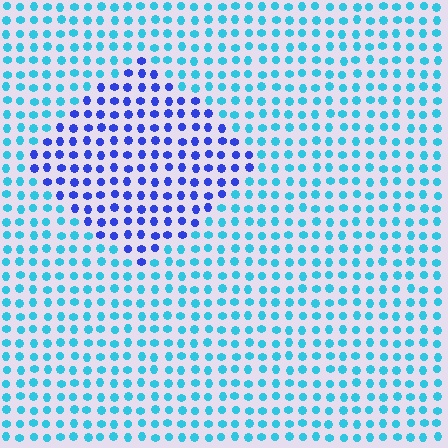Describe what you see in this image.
The image is filled with small cyan elements in a uniform arrangement. A diamond-shaped region is visible where the elements are tinted to a slightly different hue, forming a subtle color boundary.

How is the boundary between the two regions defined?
The boundary is defined purely by a slight shift in hue (about 46 degrees). Spacing, size, and orientation are identical on both sides.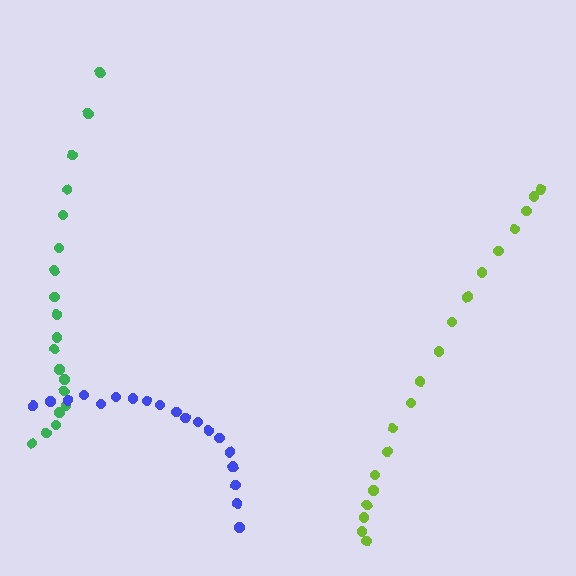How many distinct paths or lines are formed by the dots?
There are 3 distinct paths.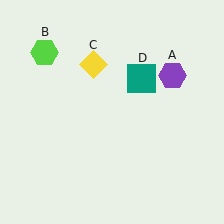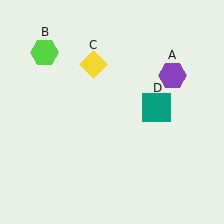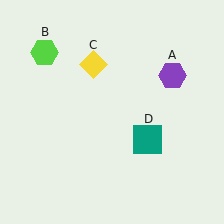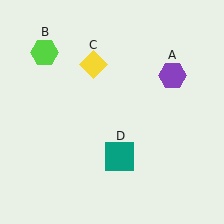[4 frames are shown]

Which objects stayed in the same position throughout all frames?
Purple hexagon (object A) and lime hexagon (object B) and yellow diamond (object C) remained stationary.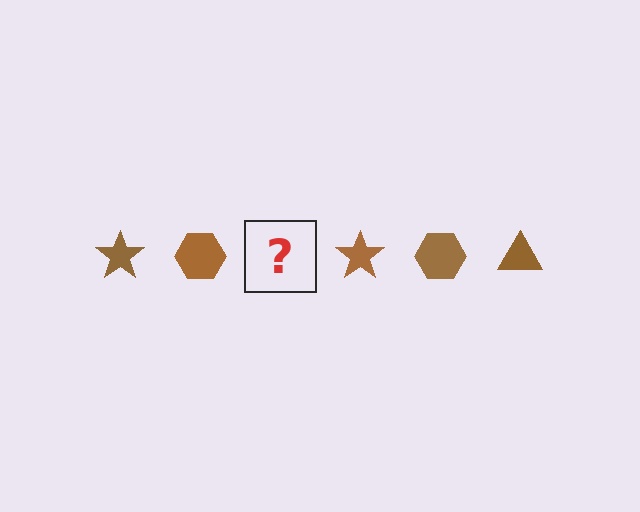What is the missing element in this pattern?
The missing element is a brown triangle.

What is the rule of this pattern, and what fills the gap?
The rule is that the pattern cycles through star, hexagon, triangle shapes in brown. The gap should be filled with a brown triangle.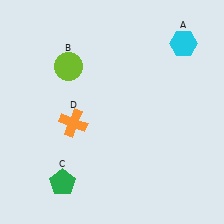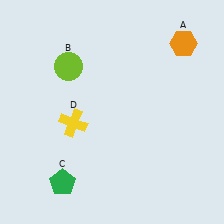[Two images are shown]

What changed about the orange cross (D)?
In Image 1, D is orange. In Image 2, it changed to yellow.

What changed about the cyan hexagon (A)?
In Image 1, A is cyan. In Image 2, it changed to orange.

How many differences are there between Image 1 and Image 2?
There are 2 differences between the two images.